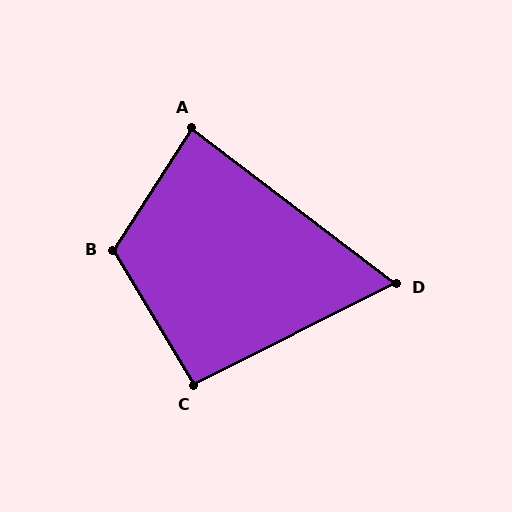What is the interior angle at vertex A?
Approximately 85 degrees (approximately right).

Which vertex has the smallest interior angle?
D, at approximately 64 degrees.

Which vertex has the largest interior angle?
B, at approximately 116 degrees.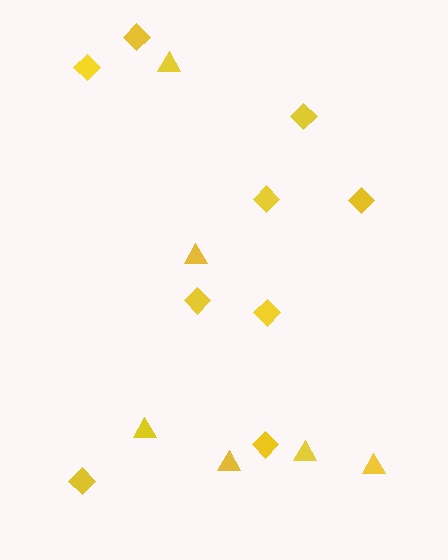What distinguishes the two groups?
There are 2 groups: one group of triangles (6) and one group of diamonds (9).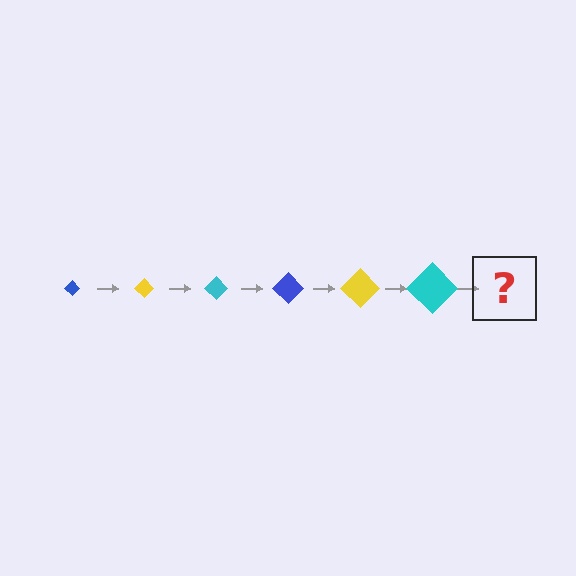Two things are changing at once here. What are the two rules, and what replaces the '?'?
The two rules are that the diamond grows larger each step and the color cycles through blue, yellow, and cyan. The '?' should be a blue diamond, larger than the previous one.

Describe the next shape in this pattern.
It should be a blue diamond, larger than the previous one.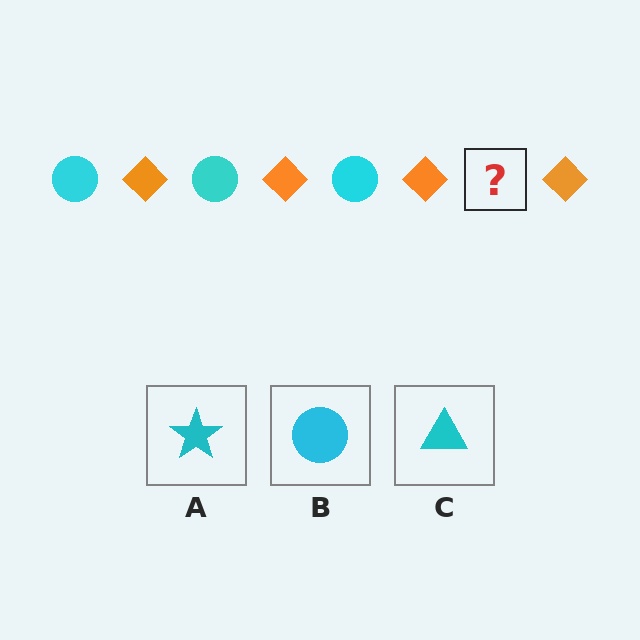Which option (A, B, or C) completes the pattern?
B.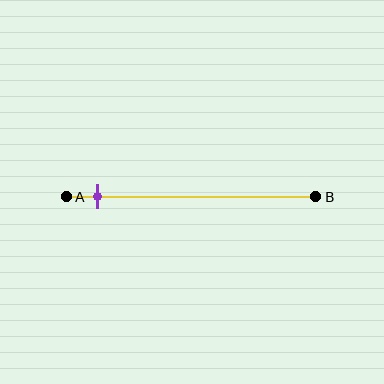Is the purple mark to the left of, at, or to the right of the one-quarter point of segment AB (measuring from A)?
The purple mark is to the left of the one-quarter point of segment AB.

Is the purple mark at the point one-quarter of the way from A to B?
No, the mark is at about 15% from A, not at the 25% one-quarter point.